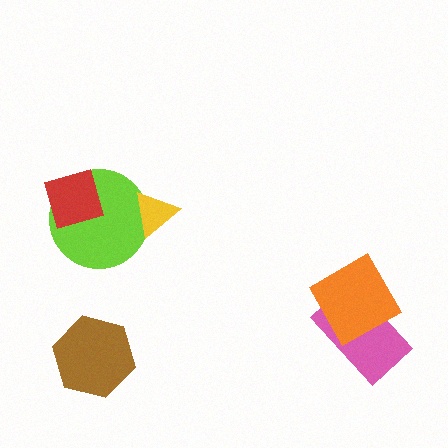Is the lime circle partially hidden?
Yes, it is partially covered by another shape.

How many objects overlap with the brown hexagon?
0 objects overlap with the brown hexagon.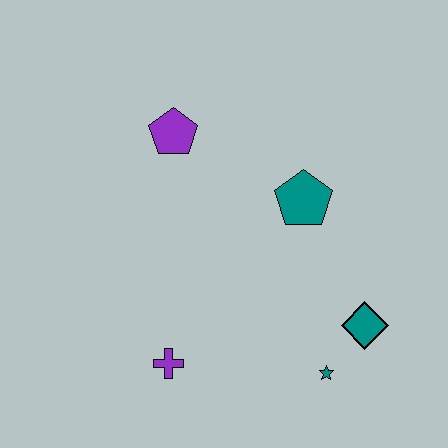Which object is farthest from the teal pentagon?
The purple cross is farthest from the teal pentagon.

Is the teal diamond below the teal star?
No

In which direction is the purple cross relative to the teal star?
The purple cross is to the left of the teal star.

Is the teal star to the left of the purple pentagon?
No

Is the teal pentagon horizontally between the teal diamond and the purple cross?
Yes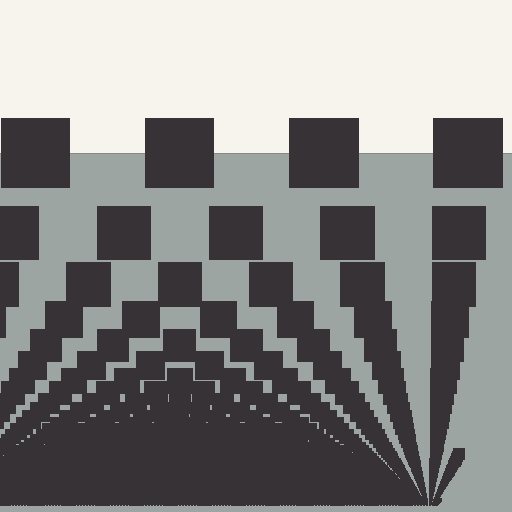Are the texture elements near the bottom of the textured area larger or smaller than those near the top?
Smaller. The gradient is inverted — elements near the bottom are smaller and denser.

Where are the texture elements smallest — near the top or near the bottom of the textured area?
Near the bottom.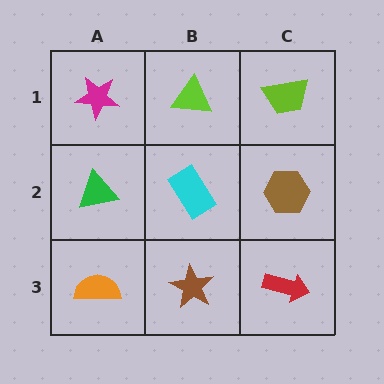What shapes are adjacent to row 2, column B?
A lime triangle (row 1, column B), a brown star (row 3, column B), a green triangle (row 2, column A), a brown hexagon (row 2, column C).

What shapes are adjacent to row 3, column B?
A cyan rectangle (row 2, column B), an orange semicircle (row 3, column A), a red arrow (row 3, column C).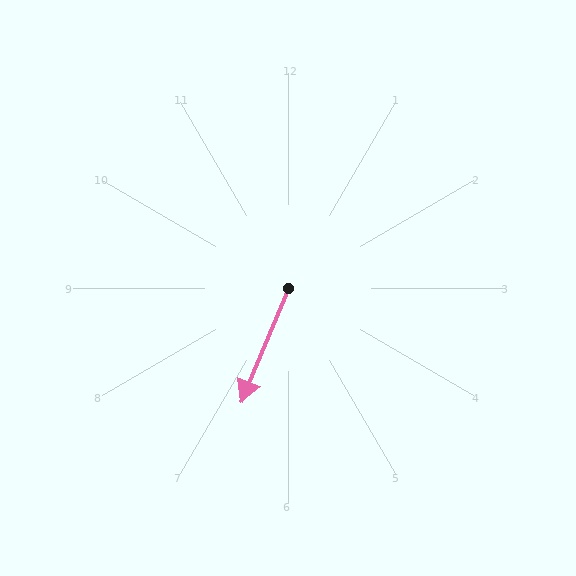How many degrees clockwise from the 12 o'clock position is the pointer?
Approximately 202 degrees.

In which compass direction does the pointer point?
South.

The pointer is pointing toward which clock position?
Roughly 7 o'clock.